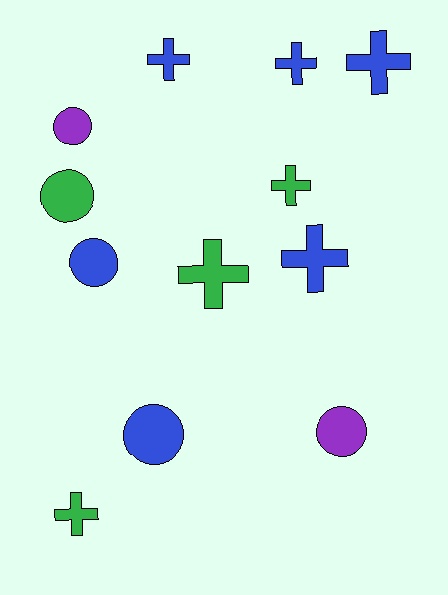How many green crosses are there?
There are 3 green crosses.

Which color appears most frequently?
Blue, with 6 objects.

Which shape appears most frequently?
Cross, with 7 objects.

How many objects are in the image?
There are 12 objects.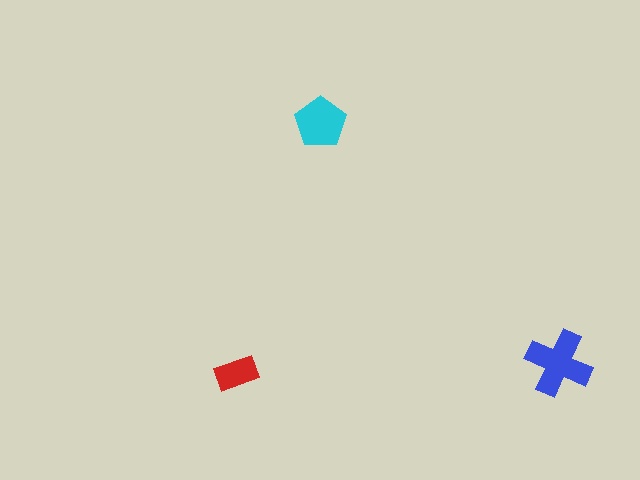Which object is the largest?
The blue cross.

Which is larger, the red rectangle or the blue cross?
The blue cross.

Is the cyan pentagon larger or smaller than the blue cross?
Smaller.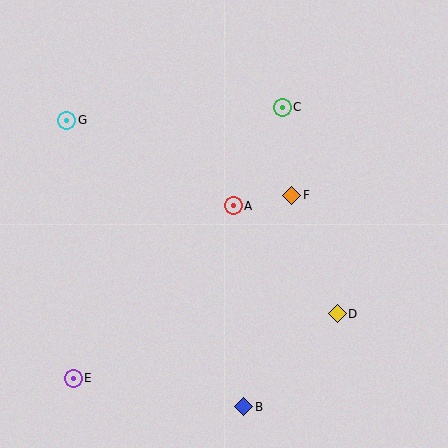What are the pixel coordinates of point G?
Point G is at (67, 120).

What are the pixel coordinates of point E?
Point E is at (73, 378).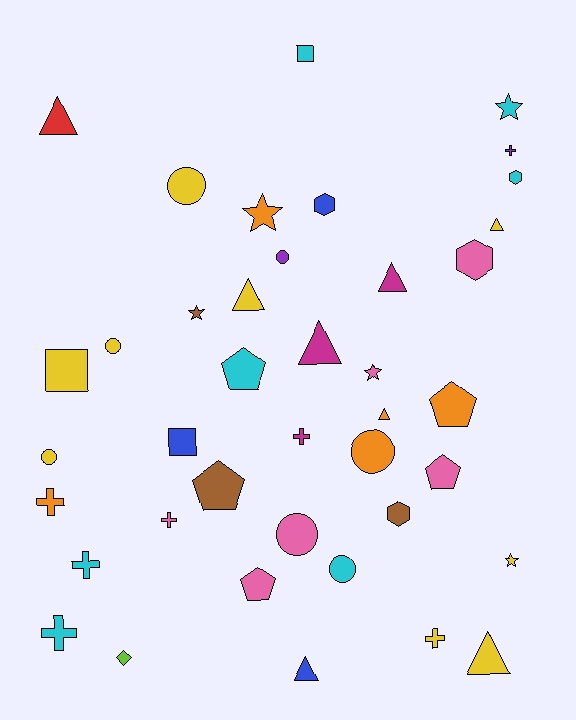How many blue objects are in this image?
There are 3 blue objects.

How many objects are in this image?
There are 40 objects.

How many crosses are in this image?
There are 7 crosses.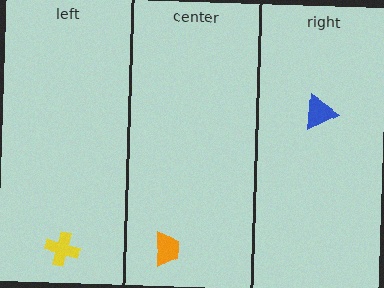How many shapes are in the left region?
1.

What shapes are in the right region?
The blue triangle.